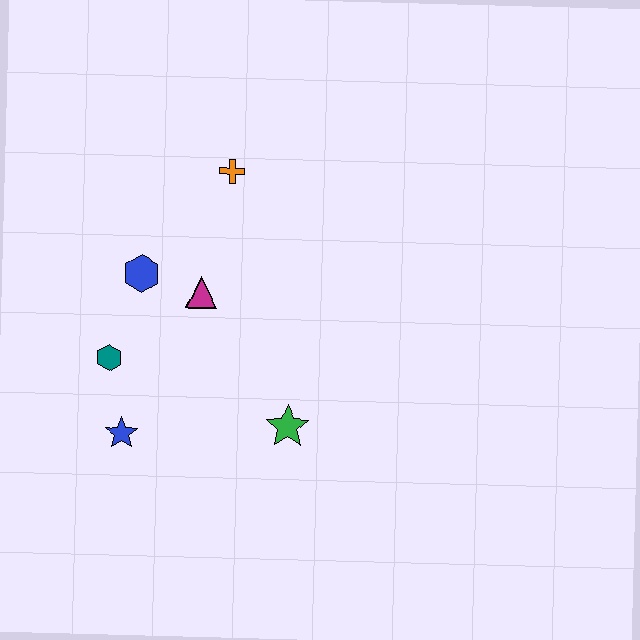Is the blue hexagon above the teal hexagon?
Yes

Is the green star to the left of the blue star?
No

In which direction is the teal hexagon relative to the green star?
The teal hexagon is to the left of the green star.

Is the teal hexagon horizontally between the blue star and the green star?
No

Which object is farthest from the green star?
The orange cross is farthest from the green star.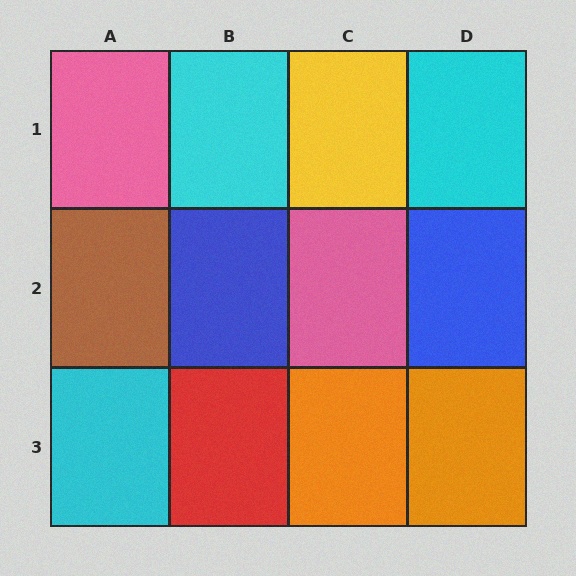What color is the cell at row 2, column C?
Pink.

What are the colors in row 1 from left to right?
Pink, cyan, yellow, cyan.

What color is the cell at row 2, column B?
Blue.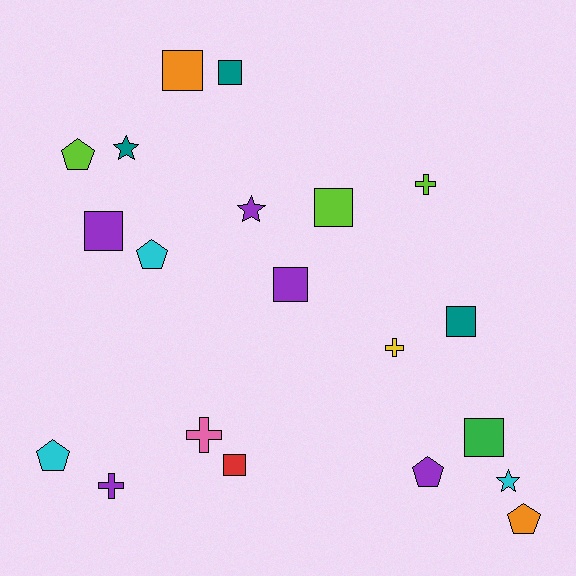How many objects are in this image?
There are 20 objects.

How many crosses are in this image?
There are 4 crosses.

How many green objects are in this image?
There is 1 green object.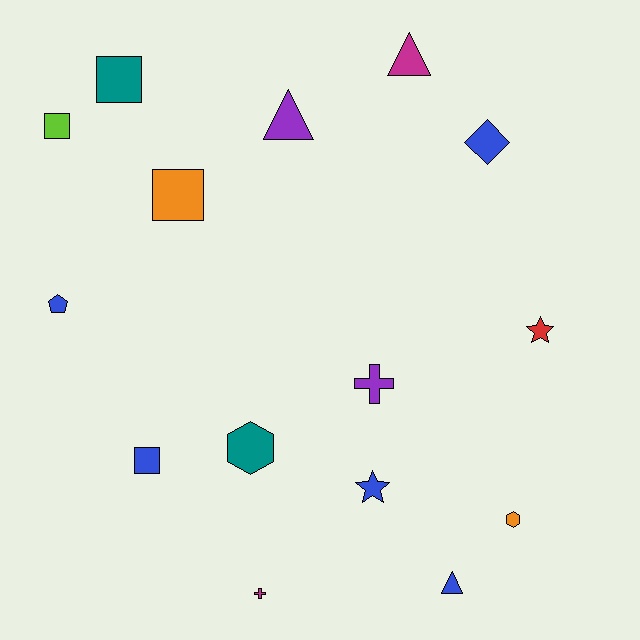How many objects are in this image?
There are 15 objects.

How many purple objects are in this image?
There are 2 purple objects.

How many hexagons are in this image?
There are 2 hexagons.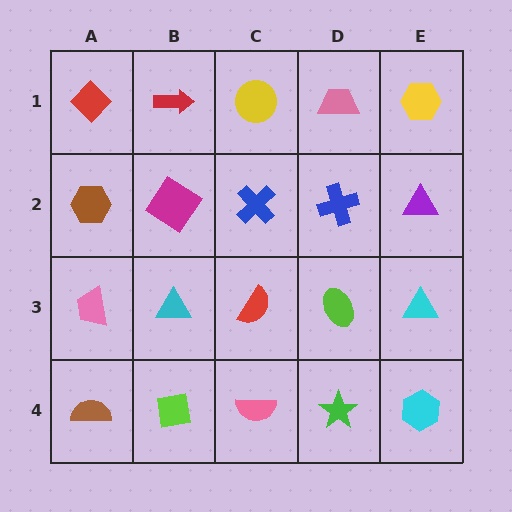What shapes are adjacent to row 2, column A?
A red diamond (row 1, column A), a pink trapezoid (row 3, column A), a magenta diamond (row 2, column B).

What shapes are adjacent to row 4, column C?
A red semicircle (row 3, column C), a lime square (row 4, column B), a green star (row 4, column D).